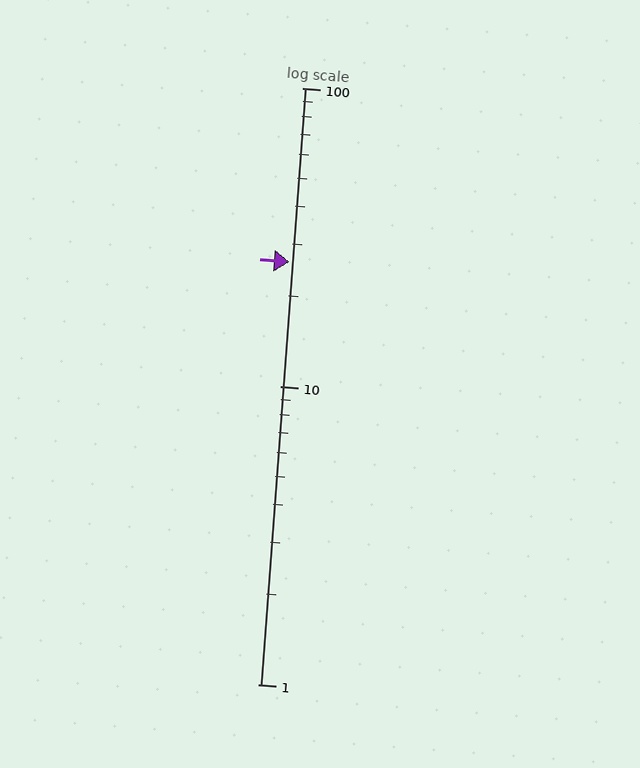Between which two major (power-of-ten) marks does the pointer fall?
The pointer is between 10 and 100.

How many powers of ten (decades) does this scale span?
The scale spans 2 decades, from 1 to 100.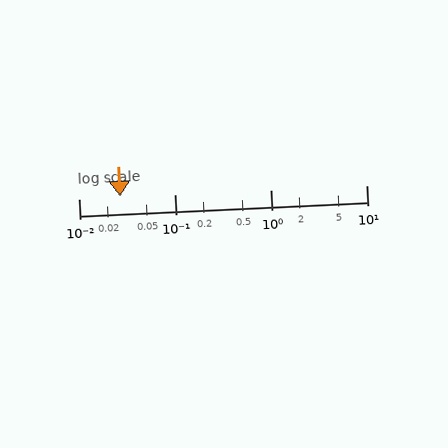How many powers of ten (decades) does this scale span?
The scale spans 3 decades, from 0.01 to 10.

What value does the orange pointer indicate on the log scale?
The pointer indicates approximately 0.027.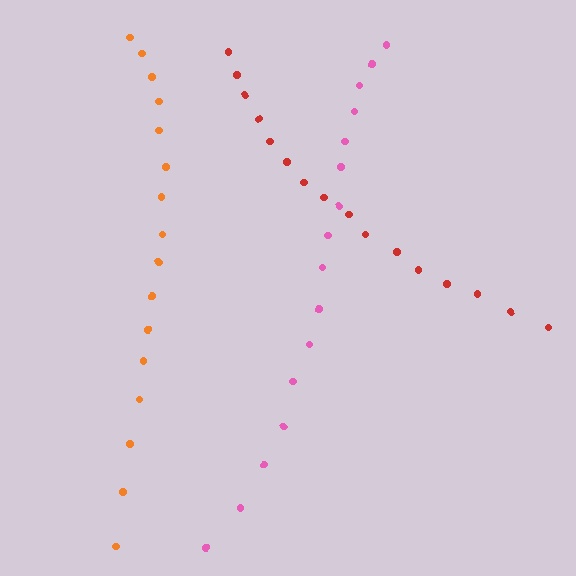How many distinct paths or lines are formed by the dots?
There are 3 distinct paths.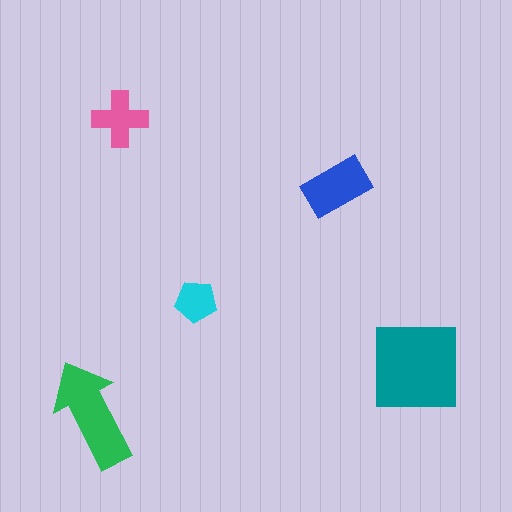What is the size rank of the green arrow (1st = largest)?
2nd.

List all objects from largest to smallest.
The teal square, the green arrow, the blue rectangle, the pink cross, the cyan pentagon.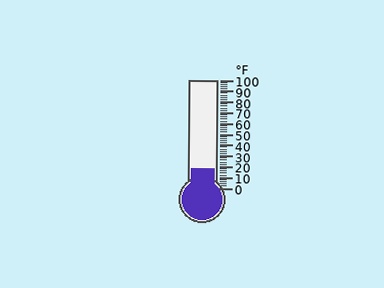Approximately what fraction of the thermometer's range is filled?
The thermometer is filled to approximately 20% of its range.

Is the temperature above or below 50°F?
The temperature is below 50°F.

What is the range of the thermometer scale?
The thermometer scale ranges from 0°F to 100°F.